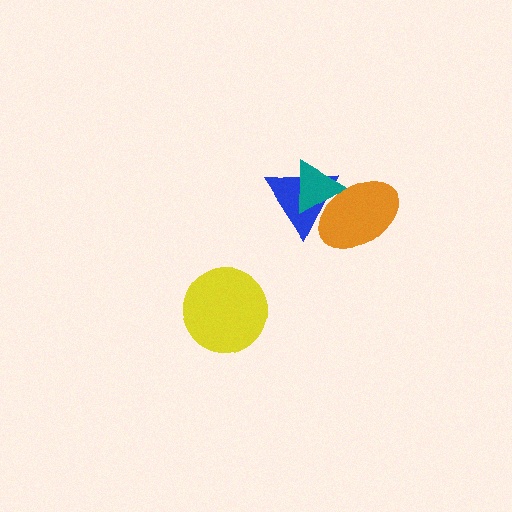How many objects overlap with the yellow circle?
0 objects overlap with the yellow circle.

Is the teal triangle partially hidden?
Yes, it is partially covered by another shape.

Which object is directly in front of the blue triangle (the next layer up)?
The teal triangle is directly in front of the blue triangle.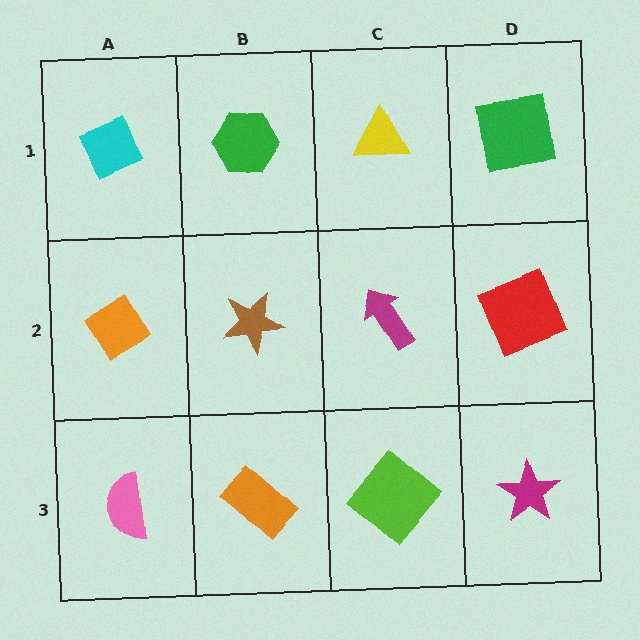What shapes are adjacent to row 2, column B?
A green hexagon (row 1, column B), an orange rectangle (row 3, column B), an orange diamond (row 2, column A), a magenta arrow (row 2, column C).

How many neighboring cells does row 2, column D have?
3.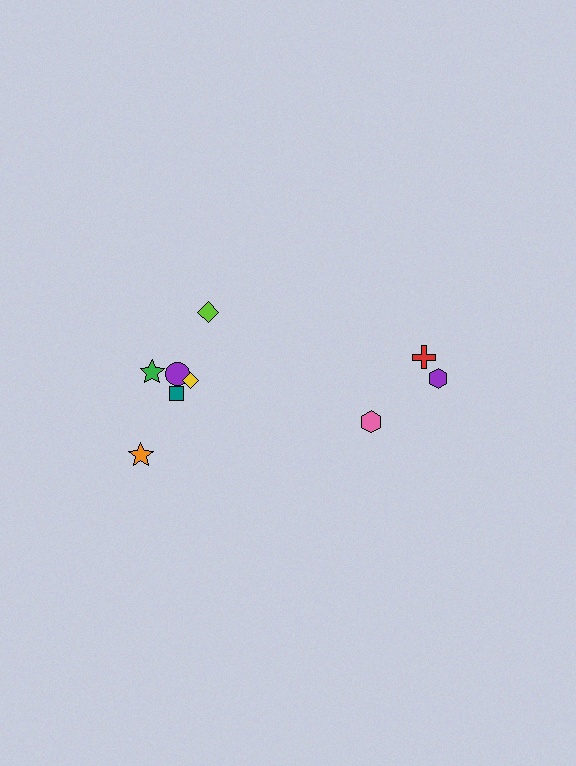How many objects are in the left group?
There are 6 objects.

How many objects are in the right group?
There are 3 objects.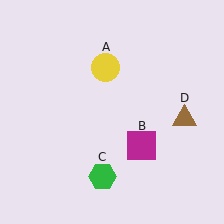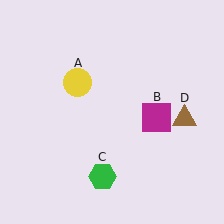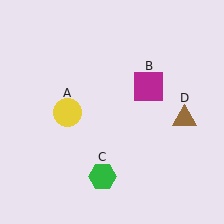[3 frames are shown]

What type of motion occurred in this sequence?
The yellow circle (object A), magenta square (object B) rotated counterclockwise around the center of the scene.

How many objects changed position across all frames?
2 objects changed position: yellow circle (object A), magenta square (object B).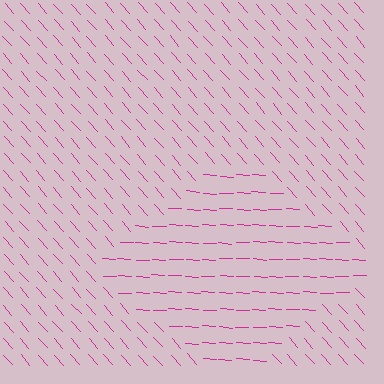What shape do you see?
I see a diamond.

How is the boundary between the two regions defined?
The boundary is defined purely by a change in line orientation (approximately 45 degrees difference). All lines are the same color and thickness.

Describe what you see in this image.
The image is filled with small magenta line segments. A diamond region in the image has lines oriented differently from the surrounding lines, creating a visible texture boundary.